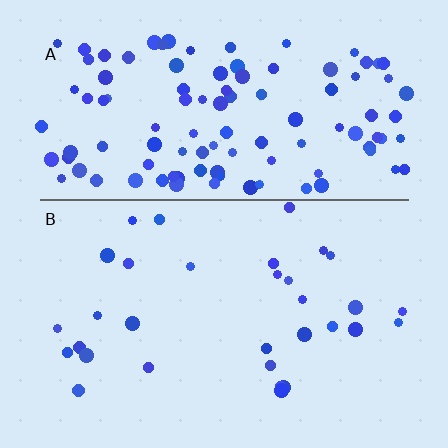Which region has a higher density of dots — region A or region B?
A (the top).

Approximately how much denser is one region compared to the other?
Approximately 3.5× — region A over region B.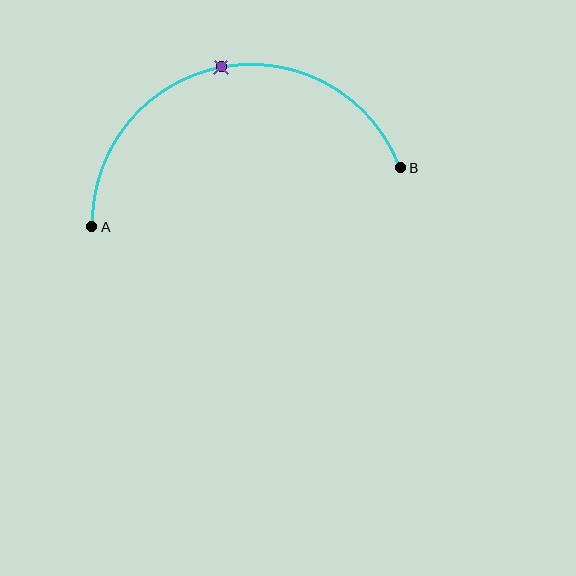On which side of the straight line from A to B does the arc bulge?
The arc bulges above the straight line connecting A and B.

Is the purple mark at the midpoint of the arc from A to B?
Yes. The purple mark lies on the arc at equal arc-length from both A and B — it is the arc midpoint.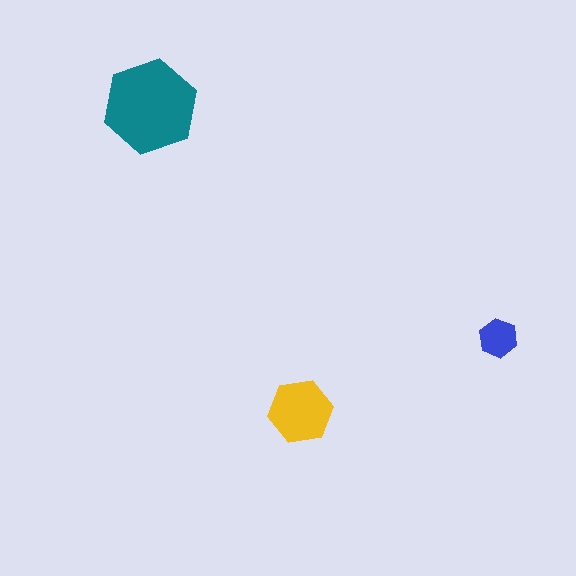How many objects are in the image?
There are 3 objects in the image.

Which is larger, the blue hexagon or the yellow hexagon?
The yellow one.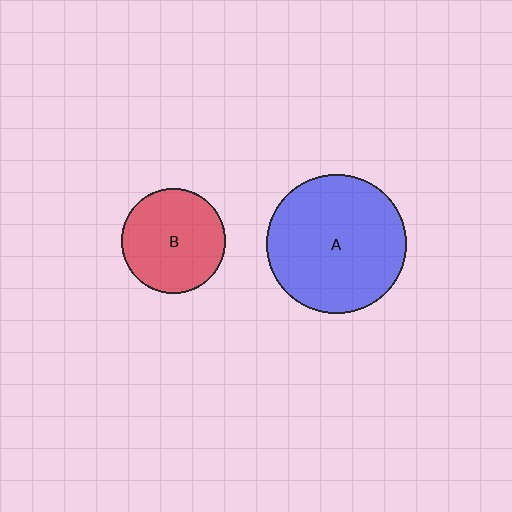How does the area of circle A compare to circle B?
Approximately 1.8 times.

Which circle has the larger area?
Circle A (blue).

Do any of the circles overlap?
No, none of the circles overlap.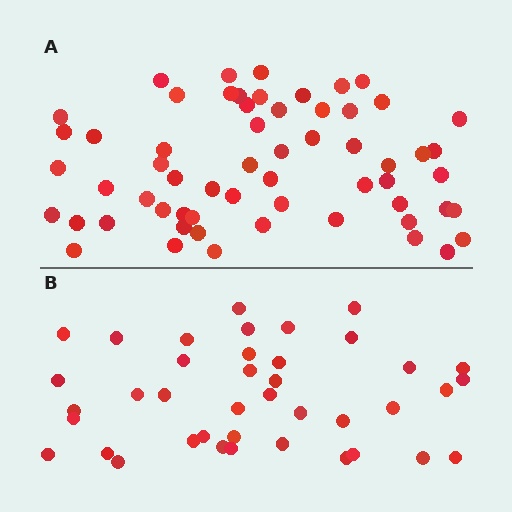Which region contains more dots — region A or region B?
Region A (the top region) has more dots.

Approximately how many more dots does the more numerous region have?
Region A has approximately 20 more dots than region B.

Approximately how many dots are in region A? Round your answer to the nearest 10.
About 60 dots.